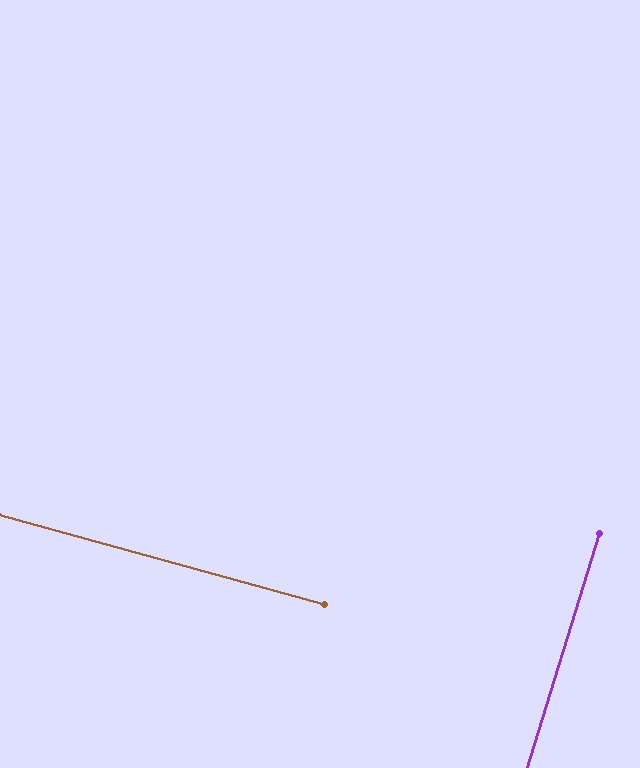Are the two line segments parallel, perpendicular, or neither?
Perpendicular — they meet at approximately 88°.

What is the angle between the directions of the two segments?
Approximately 88 degrees.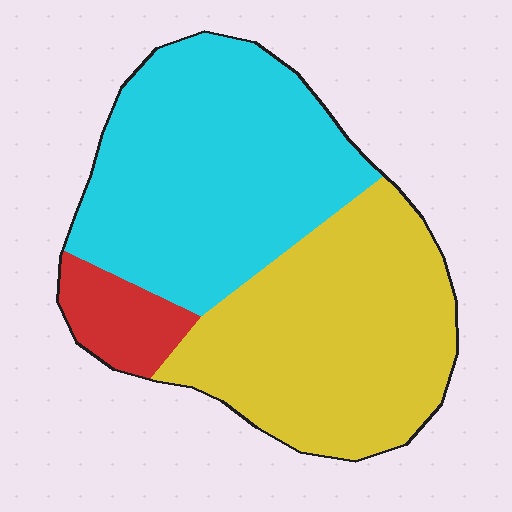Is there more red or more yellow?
Yellow.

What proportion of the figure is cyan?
Cyan covers around 45% of the figure.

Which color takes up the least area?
Red, at roughly 10%.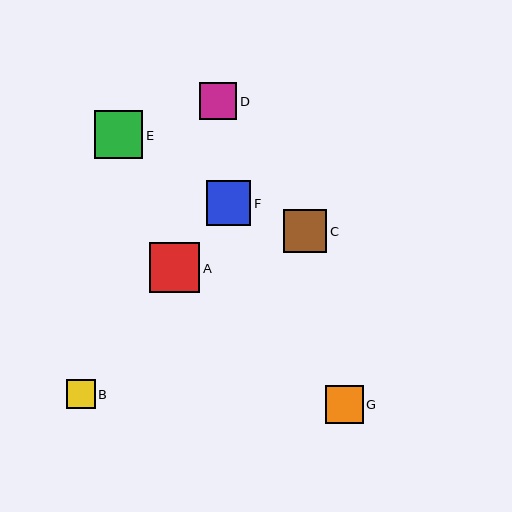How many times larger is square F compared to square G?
Square F is approximately 1.2 times the size of square G.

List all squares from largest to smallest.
From largest to smallest: A, E, F, C, G, D, B.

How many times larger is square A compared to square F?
Square A is approximately 1.1 times the size of square F.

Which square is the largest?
Square A is the largest with a size of approximately 51 pixels.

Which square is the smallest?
Square B is the smallest with a size of approximately 29 pixels.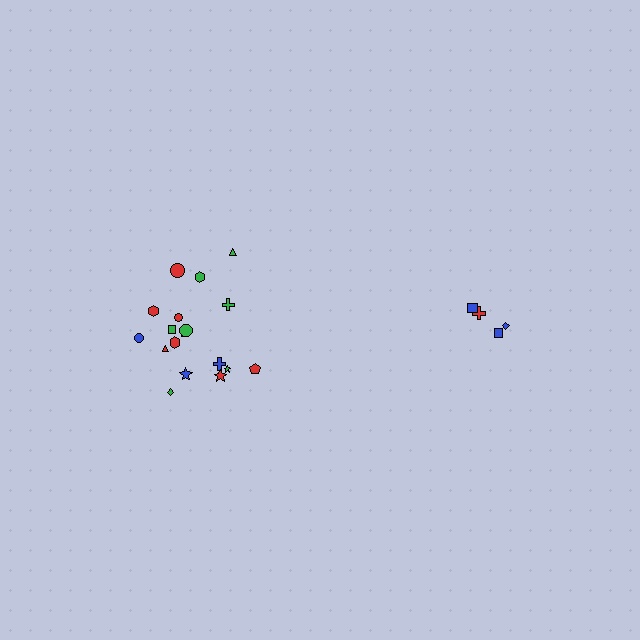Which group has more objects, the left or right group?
The left group.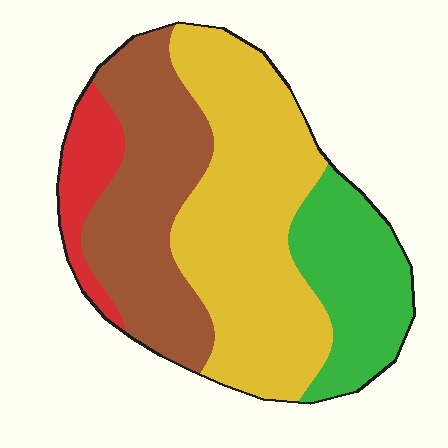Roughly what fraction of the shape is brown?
Brown covers roughly 30% of the shape.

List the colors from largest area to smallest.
From largest to smallest: yellow, brown, green, red.